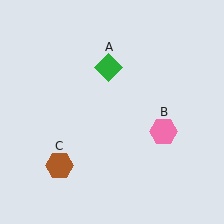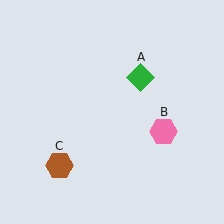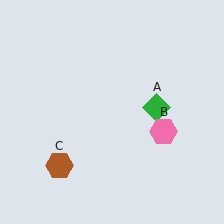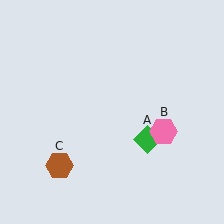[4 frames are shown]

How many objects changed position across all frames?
1 object changed position: green diamond (object A).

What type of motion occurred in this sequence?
The green diamond (object A) rotated clockwise around the center of the scene.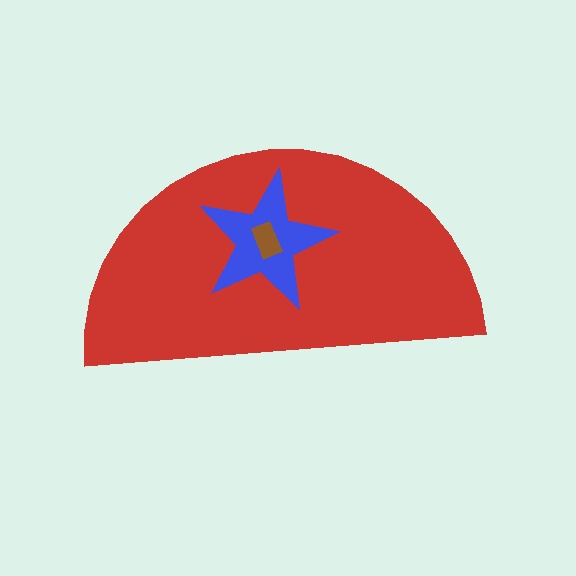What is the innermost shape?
The brown rectangle.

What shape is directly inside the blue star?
The brown rectangle.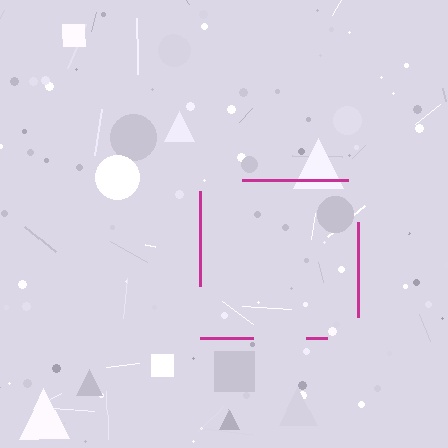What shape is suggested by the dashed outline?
The dashed outline suggests a square.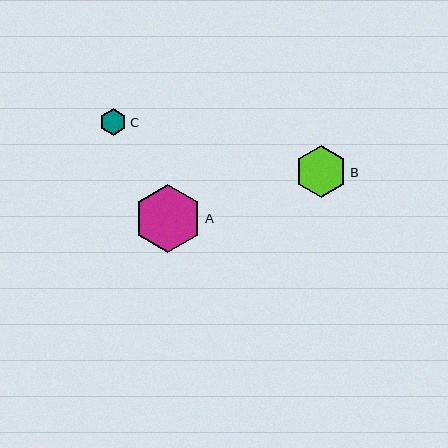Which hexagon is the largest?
Hexagon A is the largest with a size of approximately 68 pixels.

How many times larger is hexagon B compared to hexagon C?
Hexagon B is approximately 1.9 times the size of hexagon C.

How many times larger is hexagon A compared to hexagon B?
Hexagon A is approximately 1.3 times the size of hexagon B.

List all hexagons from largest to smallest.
From largest to smallest: A, B, C.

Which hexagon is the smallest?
Hexagon C is the smallest with a size of approximately 27 pixels.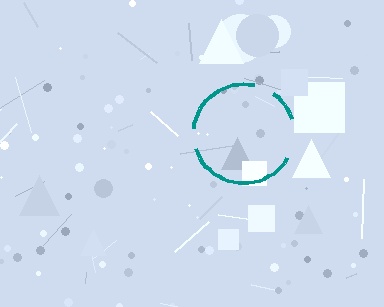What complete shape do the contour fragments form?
The contour fragments form a circle.